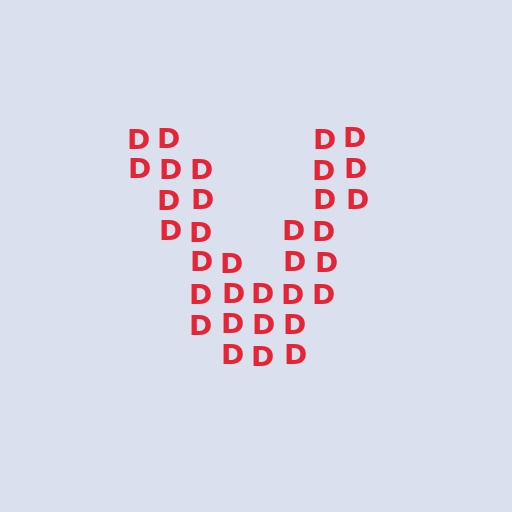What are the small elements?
The small elements are letter D's.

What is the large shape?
The large shape is the letter V.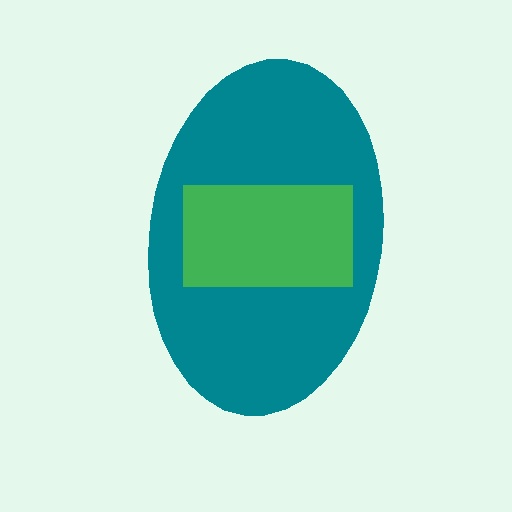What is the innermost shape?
The green rectangle.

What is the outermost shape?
The teal ellipse.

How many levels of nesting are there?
2.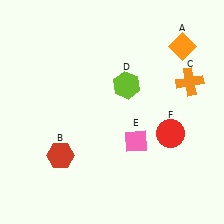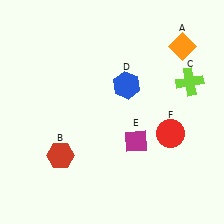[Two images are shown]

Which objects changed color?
C changed from orange to lime. D changed from lime to blue. E changed from pink to magenta.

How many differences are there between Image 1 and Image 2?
There are 3 differences between the two images.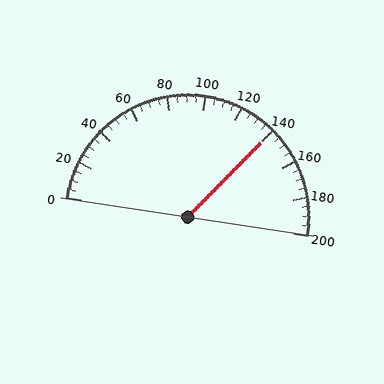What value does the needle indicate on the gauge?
The needle indicates approximately 140.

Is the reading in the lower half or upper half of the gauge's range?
The reading is in the upper half of the range (0 to 200).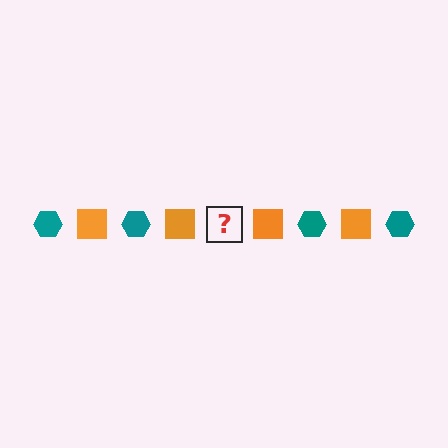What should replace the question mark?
The question mark should be replaced with a teal hexagon.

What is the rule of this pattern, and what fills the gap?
The rule is that the pattern alternates between teal hexagon and orange square. The gap should be filled with a teal hexagon.